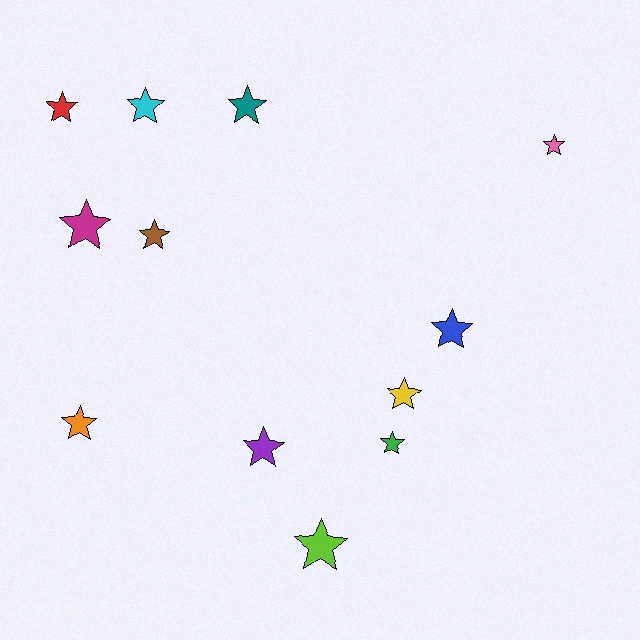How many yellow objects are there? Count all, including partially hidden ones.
There is 1 yellow object.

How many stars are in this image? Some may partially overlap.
There are 12 stars.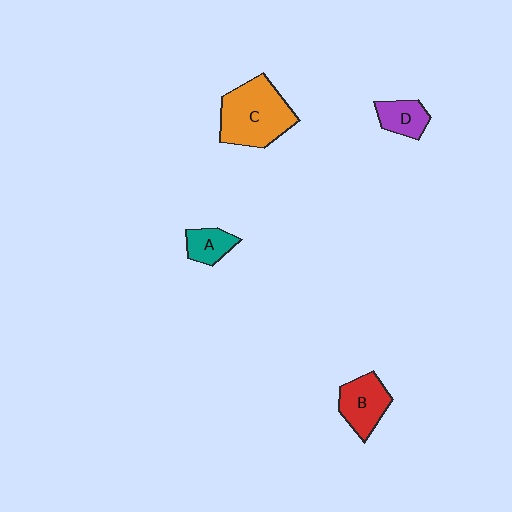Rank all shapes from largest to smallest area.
From largest to smallest: C (orange), B (red), D (purple), A (teal).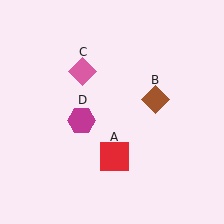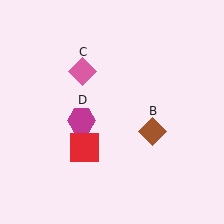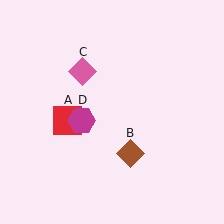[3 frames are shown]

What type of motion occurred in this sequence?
The red square (object A), brown diamond (object B) rotated clockwise around the center of the scene.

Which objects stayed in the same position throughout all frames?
Pink diamond (object C) and magenta hexagon (object D) remained stationary.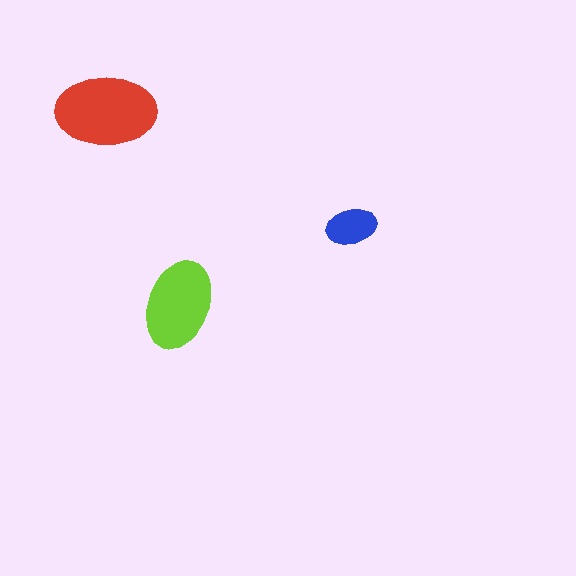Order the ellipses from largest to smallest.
the red one, the lime one, the blue one.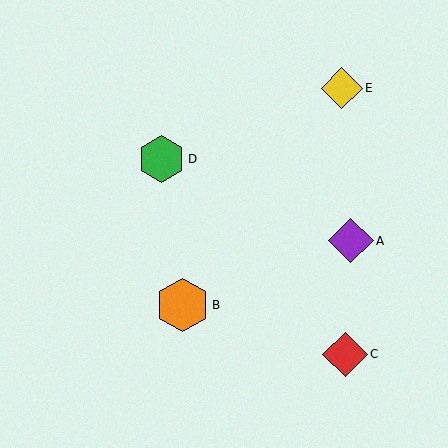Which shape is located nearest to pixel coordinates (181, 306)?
The orange hexagon (labeled B) at (183, 305) is nearest to that location.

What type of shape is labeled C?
Shape C is a red diamond.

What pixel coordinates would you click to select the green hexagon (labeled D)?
Click at (161, 159) to select the green hexagon D.